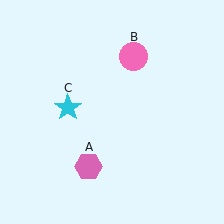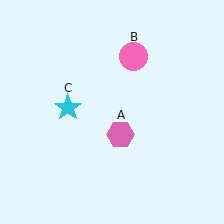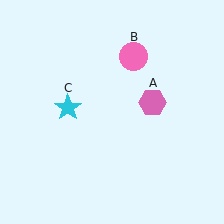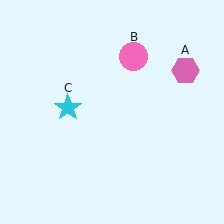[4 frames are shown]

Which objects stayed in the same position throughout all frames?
Pink circle (object B) and cyan star (object C) remained stationary.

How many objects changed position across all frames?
1 object changed position: pink hexagon (object A).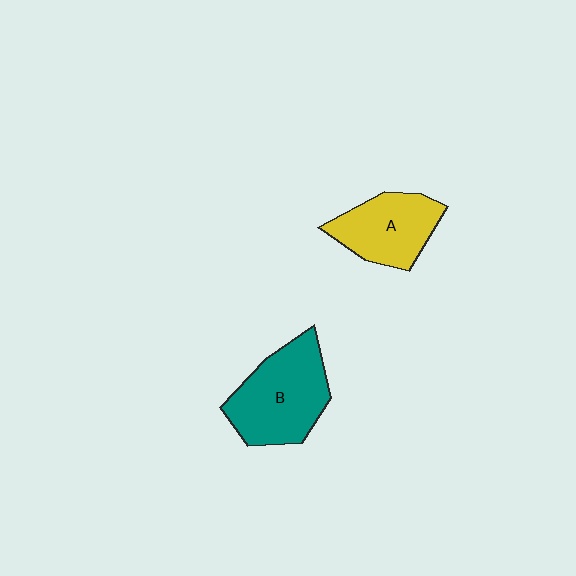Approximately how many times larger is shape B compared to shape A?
Approximately 1.3 times.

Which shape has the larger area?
Shape B (teal).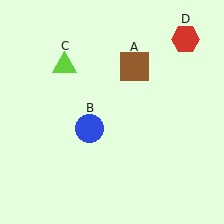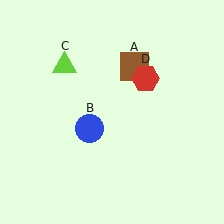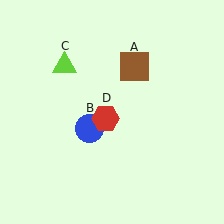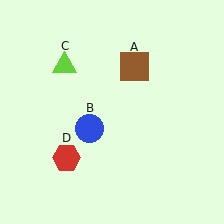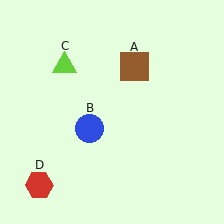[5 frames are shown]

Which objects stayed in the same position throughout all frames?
Brown square (object A) and blue circle (object B) and lime triangle (object C) remained stationary.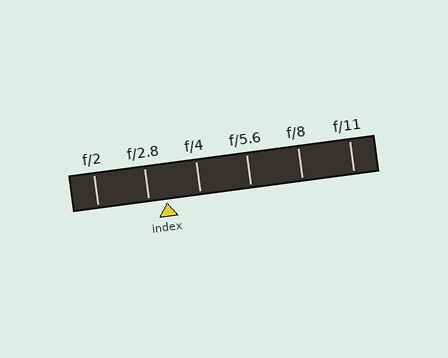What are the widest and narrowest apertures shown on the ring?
The widest aperture shown is f/2 and the narrowest is f/11.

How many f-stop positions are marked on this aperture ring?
There are 6 f-stop positions marked.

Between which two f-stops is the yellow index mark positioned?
The index mark is between f/2.8 and f/4.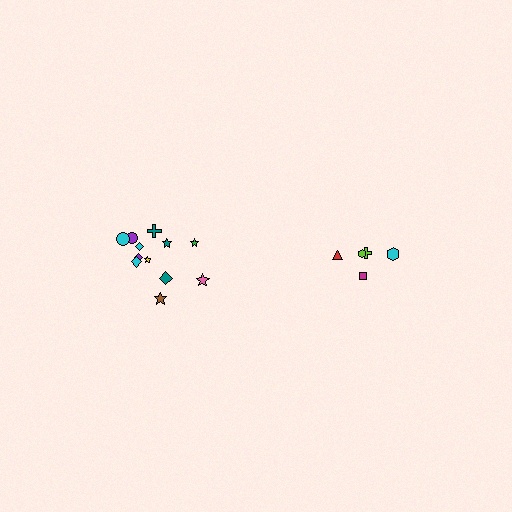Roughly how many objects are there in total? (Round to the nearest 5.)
Roughly 15 objects in total.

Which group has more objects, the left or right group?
The left group.